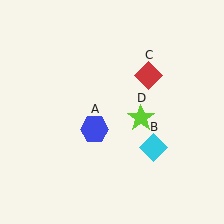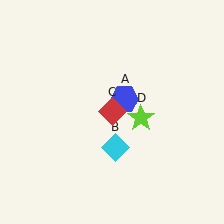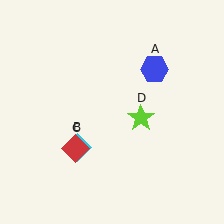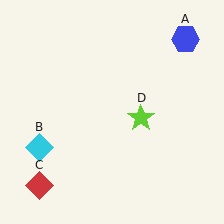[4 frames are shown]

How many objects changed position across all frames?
3 objects changed position: blue hexagon (object A), cyan diamond (object B), red diamond (object C).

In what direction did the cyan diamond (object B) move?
The cyan diamond (object B) moved left.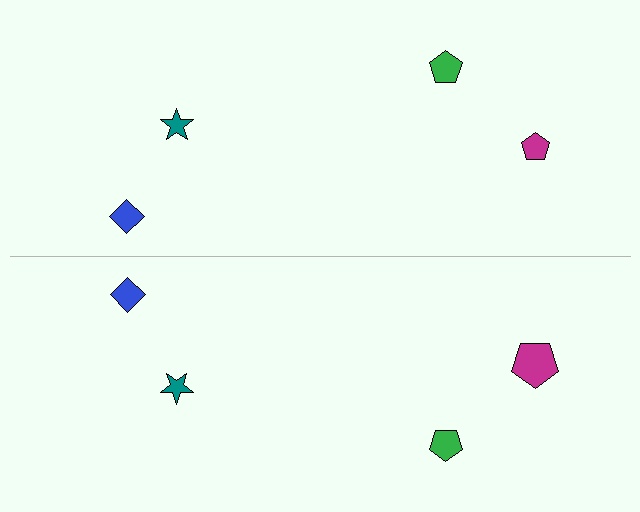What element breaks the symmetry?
The magenta pentagon on the bottom side has a different size than its mirror counterpart.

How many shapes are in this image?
There are 8 shapes in this image.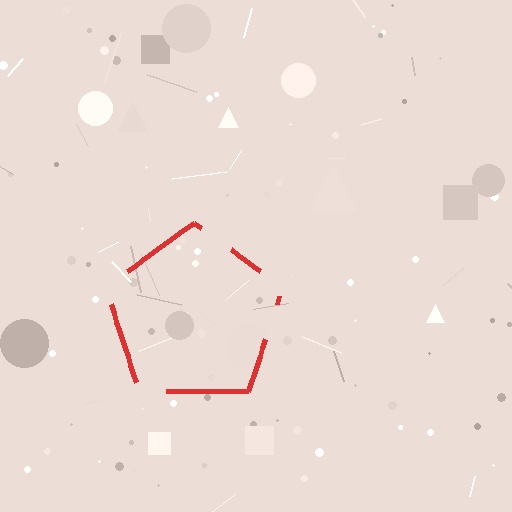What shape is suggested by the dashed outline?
The dashed outline suggests a pentagon.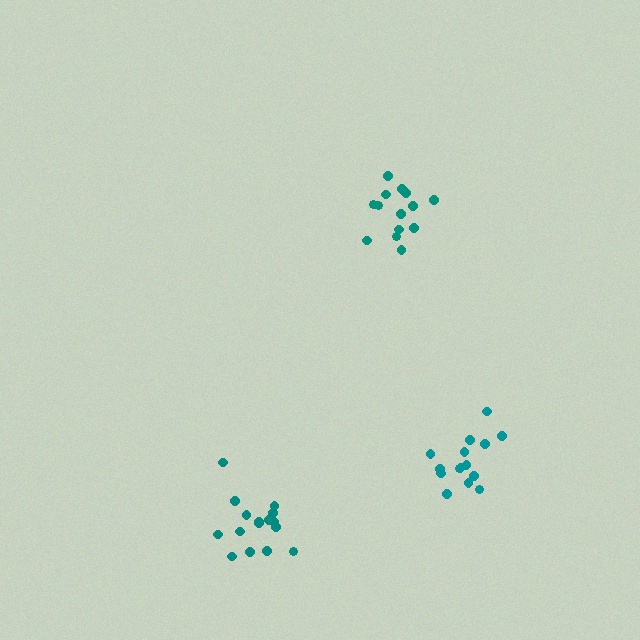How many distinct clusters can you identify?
There are 3 distinct clusters.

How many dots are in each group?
Group 1: 15 dots, Group 2: 14 dots, Group 3: 16 dots (45 total).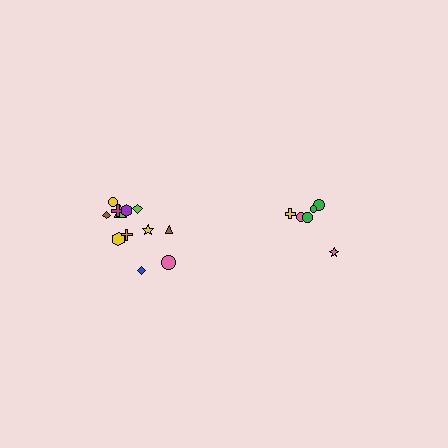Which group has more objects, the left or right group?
The left group.